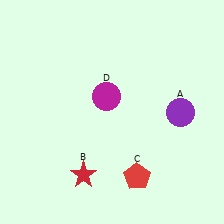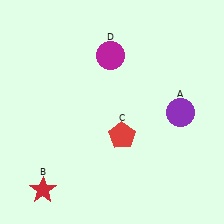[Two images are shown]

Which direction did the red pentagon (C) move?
The red pentagon (C) moved up.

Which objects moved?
The objects that moved are: the red star (B), the red pentagon (C), the magenta circle (D).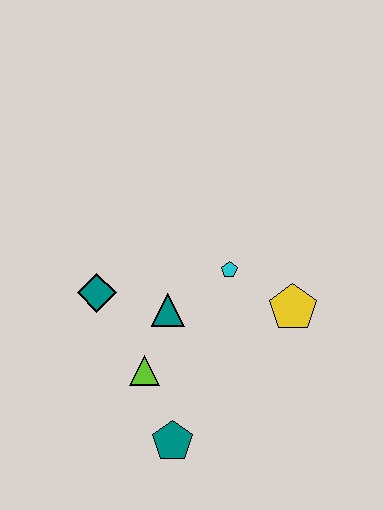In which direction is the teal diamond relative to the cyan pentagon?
The teal diamond is to the left of the cyan pentagon.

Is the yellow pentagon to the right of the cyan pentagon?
Yes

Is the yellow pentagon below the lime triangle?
No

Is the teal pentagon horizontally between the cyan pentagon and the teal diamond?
Yes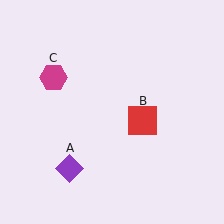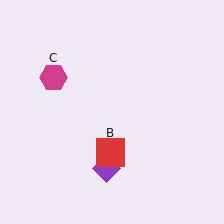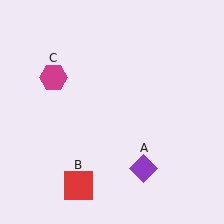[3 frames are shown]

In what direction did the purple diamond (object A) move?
The purple diamond (object A) moved right.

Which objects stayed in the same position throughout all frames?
Magenta hexagon (object C) remained stationary.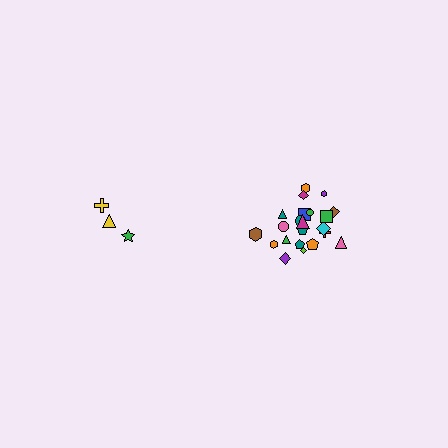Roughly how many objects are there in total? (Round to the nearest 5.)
Roughly 25 objects in total.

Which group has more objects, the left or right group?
The right group.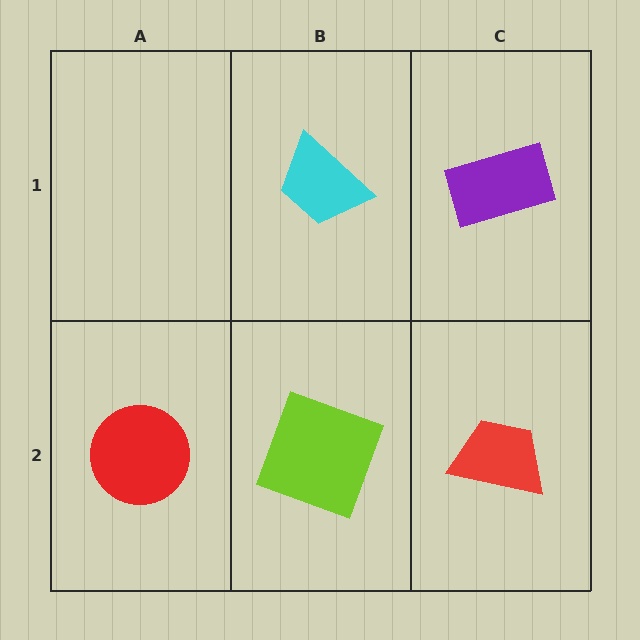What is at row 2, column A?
A red circle.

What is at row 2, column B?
A lime square.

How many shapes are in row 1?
2 shapes.